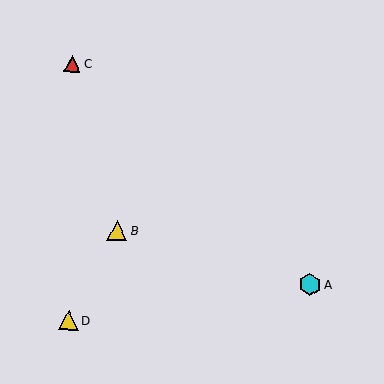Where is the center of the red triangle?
The center of the red triangle is at (72, 63).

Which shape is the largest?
The cyan hexagon (labeled A) is the largest.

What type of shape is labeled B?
Shape B is a yellow triangle.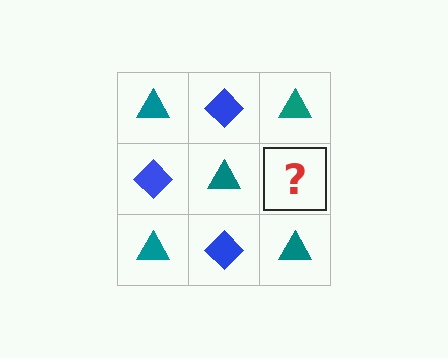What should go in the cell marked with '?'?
The missing cell should contain a blue diamond.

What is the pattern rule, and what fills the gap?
The rule is that it alternates teal triangle and blue diamond in a checkerboard pattern. The gap should be filled with a blue diamond.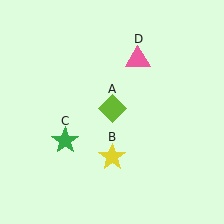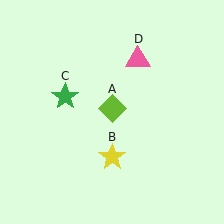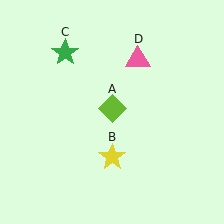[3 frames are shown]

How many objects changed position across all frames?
1 object changed position: green star (object C).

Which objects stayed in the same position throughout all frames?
Lime diamond (object A) and yellow star (object B) and pink triangle (object D) remained stationary.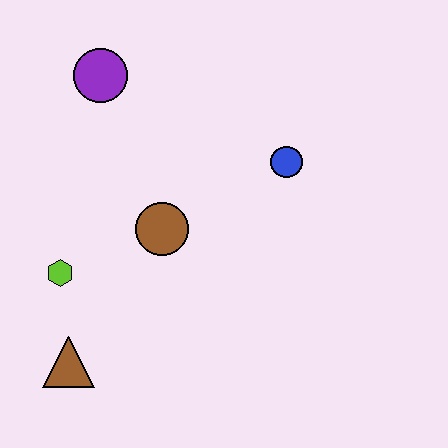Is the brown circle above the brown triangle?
Yes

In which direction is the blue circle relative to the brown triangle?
The blue circle is to the right of the brown triangle.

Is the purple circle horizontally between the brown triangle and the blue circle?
Yes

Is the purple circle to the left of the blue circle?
Yes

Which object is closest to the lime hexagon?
The brown triangle is closest to the lime hexagon.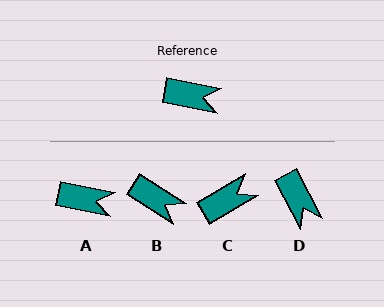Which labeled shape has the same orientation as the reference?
A.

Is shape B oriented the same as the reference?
No, it is off by about 21 degrees.